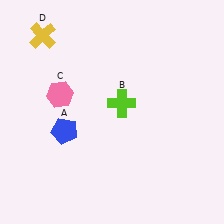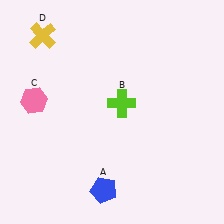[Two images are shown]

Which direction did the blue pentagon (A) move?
The blue pentagon (A) moved down.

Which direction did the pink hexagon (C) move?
The pink hexagon (C) moved left.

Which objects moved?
The objects that moved are: the blue pentagon (A), the pink hexagon (C).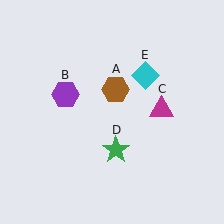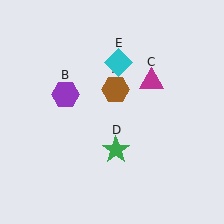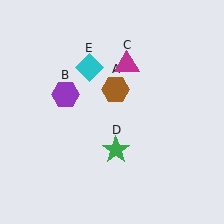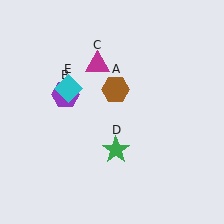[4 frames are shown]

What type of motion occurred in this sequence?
The magenta triangle (object C), cyan diamond (object E) rotated counterclockwise around the center of the scene.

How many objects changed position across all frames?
2 objects changed position: magenta triangle (object C), cyan diamond (object E).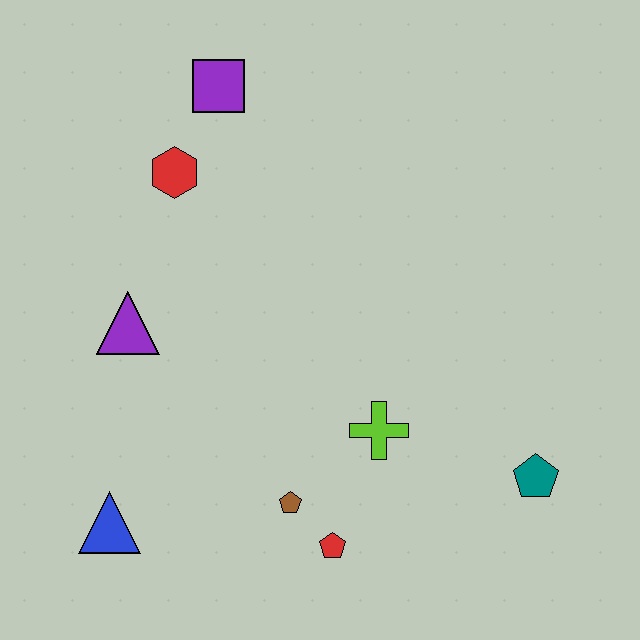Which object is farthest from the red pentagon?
The purple square is farthest from the red pentagon.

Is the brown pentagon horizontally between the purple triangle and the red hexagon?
No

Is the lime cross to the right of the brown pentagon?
Yes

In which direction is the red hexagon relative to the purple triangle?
The red hexagon is above the purple triangle.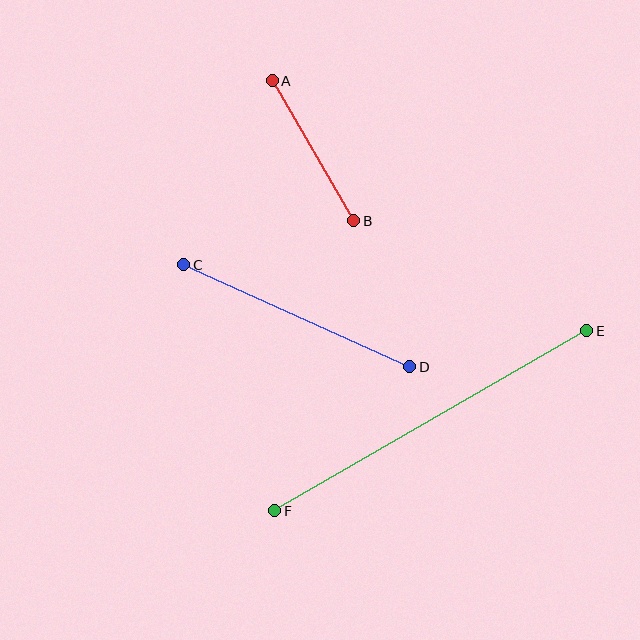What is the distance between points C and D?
The distance is approximately 248 pixels.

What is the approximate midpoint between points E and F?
The midpoint is at approximately (431, 421) pixels.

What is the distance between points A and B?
The distance is approximately 162 pixels.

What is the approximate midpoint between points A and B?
The midpoint is at approximately (313, 151) pixels.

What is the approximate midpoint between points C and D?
The midpoint is at approximately (297, 316) pixels.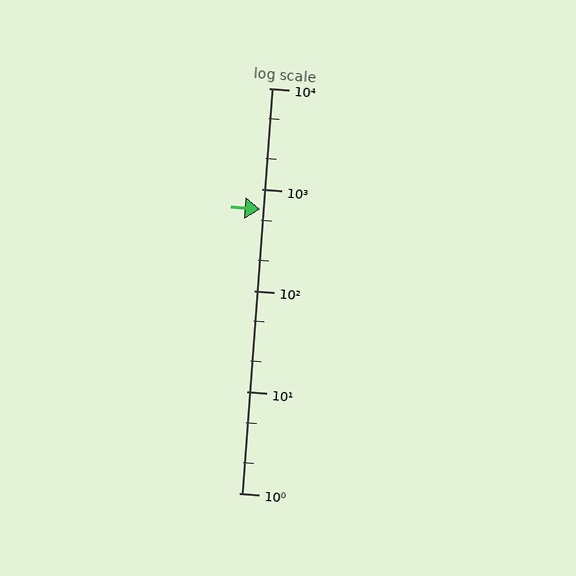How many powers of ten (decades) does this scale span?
The scale spans 4 decades, from 1 to 10000.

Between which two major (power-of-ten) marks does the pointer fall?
The pointer is between 100 and 1000.